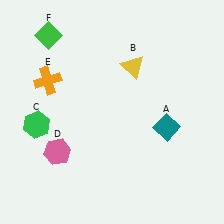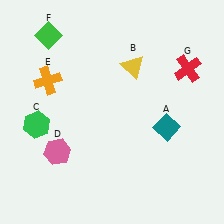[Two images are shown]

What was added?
A red cross (G) was added in Image 2.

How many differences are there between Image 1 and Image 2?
There is 1 difference between the two images.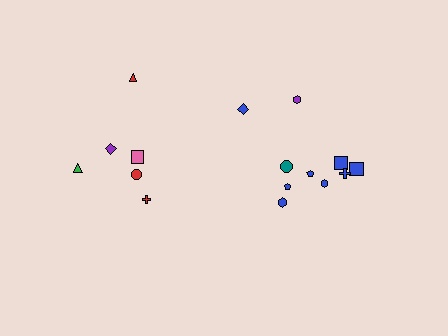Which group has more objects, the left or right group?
The right group.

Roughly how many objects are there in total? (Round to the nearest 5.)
Roughly 15 objects in total.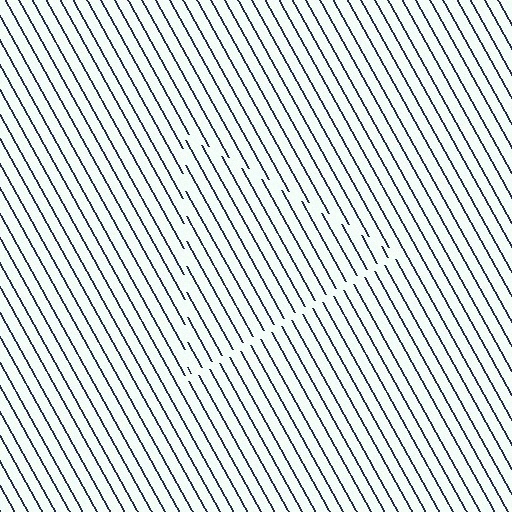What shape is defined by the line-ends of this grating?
An illusory triangle. The interior of the shape contains the same grating, shifted by half a period — the contour is defined by the phase discontinuity where line-ends from the inner and outer gratings abut.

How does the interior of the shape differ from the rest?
The interior of the shape contains the same grating, shifted by half a period — the contour is defined by the phase discontinuity where line-ends from the inner and outer gratings abut.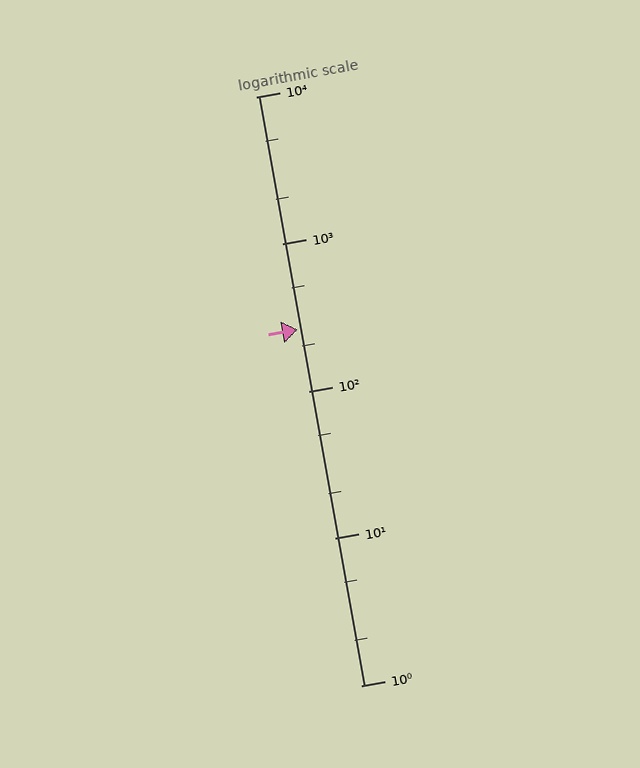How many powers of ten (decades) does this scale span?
The scale spans 4 decades, from 1 to 10000.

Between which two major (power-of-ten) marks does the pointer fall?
The pointer is between 100 and 1000.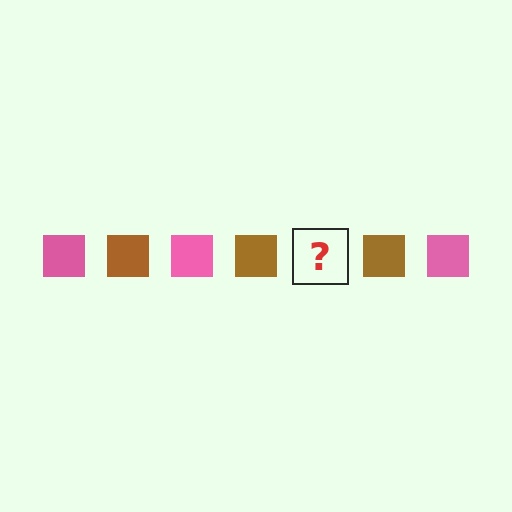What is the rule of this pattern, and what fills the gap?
The rule is that the pattern cycles through pink, brown squares. The gap should be filled with a pink square.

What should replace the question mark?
The question mark should be replaced with a pink square.